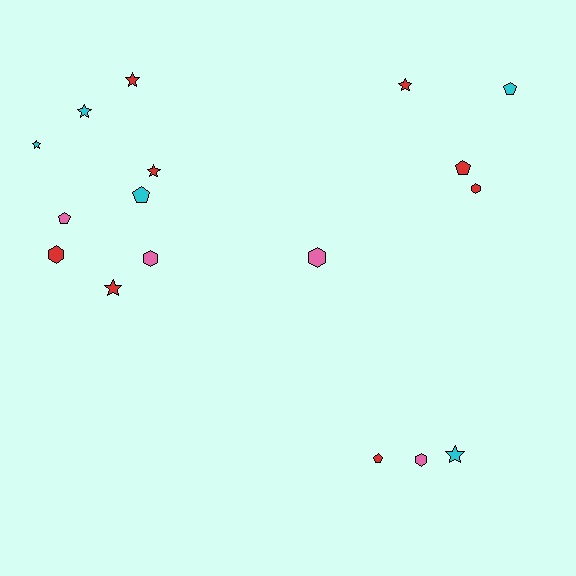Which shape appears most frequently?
Star, with 7 objects.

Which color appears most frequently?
Red, with 8 objects.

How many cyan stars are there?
There are 3 cyan stars.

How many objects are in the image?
There are 17 objects.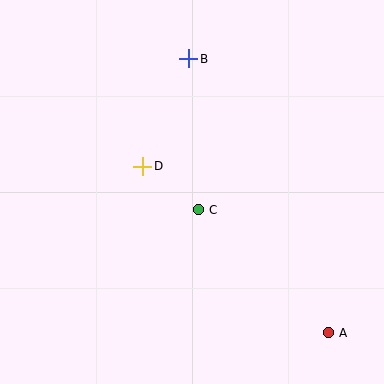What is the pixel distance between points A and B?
The distance between A and B is 308 pixels.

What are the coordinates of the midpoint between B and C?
The midpoint between B and C is at (193, 134).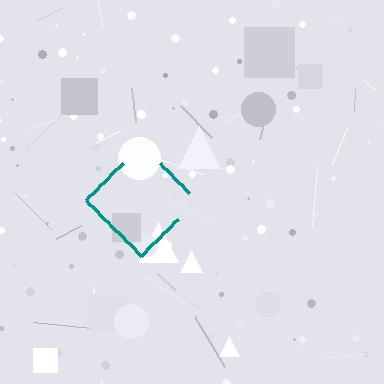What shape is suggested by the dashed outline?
The dashed outline suggests a diamond.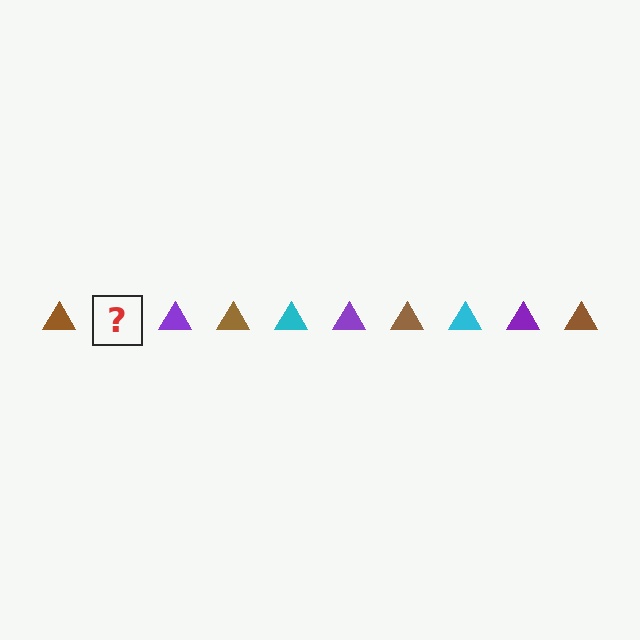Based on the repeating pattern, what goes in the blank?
The blank should be a cyan triangle.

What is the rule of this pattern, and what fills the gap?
The rule is that the pattern cycles through brown, cyan, purple triangles. The gap should be filled with a cyan triangle.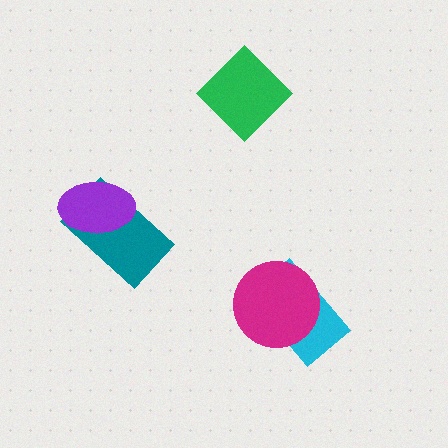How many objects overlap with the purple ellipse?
1 object overlaps with the purple ellipse.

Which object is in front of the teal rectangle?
The purple ellipse is in front of the teal rectangle.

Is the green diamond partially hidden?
No, no other shape covers it.